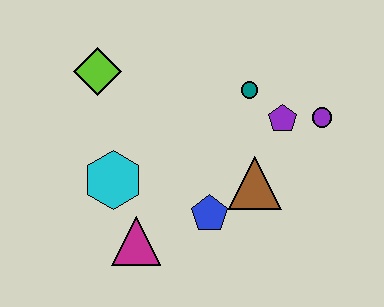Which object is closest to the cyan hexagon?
The magenta triangle is closest to the cyan hexagon.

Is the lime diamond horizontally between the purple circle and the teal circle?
No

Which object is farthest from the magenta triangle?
The purple circle is farthest from the magenta triangle.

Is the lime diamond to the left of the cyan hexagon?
Yes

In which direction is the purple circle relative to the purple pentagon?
The purple circle is to the right of the purple pentagon.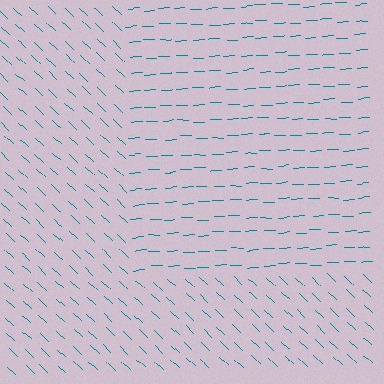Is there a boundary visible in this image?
Yes, there is a texture boundary formed by a change in line orientation.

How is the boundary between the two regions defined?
The boundary is defined purely by a change in line orientation (approximately 45 degrees difference). All lines are the same color and thickness.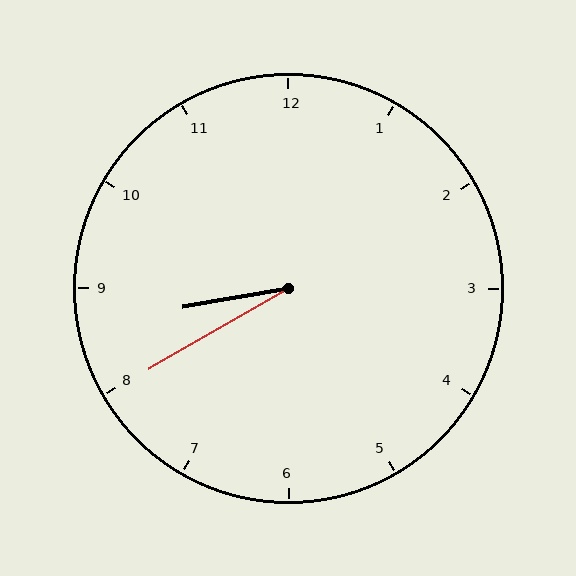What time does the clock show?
8:40.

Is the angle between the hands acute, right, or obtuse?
It is acute.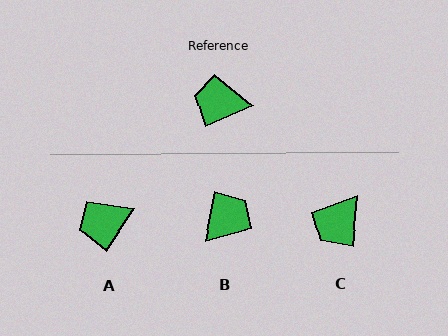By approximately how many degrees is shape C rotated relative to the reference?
Approximately 61 degrees counter-clockwise.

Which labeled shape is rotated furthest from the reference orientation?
B, about 124 degrees away.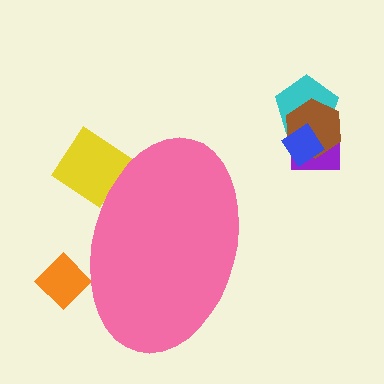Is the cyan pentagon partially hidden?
No, the cyan pentagon is fully visible.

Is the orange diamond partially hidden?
Yes, the orange diamond is partially hidden behind the pink ellipse.